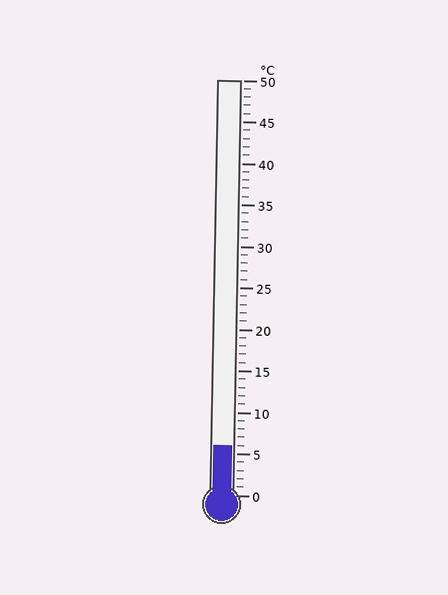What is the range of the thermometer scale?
The thermometer scale ranges from 0°C to 50°C.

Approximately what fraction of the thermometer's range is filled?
The thermometer is filled to approximately 10% of its range.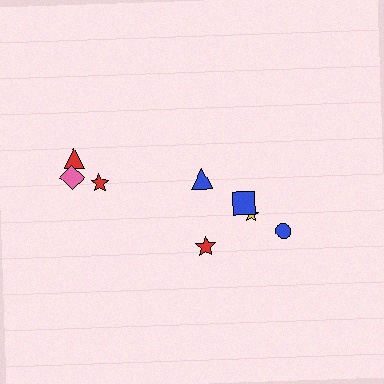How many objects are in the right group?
There are 5 objects.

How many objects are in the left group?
There are 3 objects.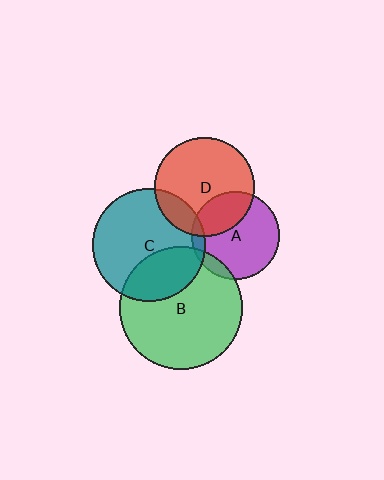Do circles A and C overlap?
Yes.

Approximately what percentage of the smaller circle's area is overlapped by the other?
Approximately 5%.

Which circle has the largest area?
Circle B (green).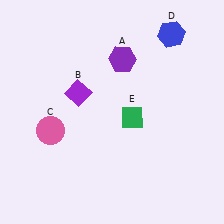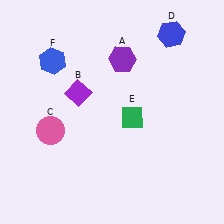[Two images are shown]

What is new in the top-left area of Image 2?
A blue hexagon (F) was added in the top-left area of Image 2.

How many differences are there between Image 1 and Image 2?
There is 1 difference between the two images.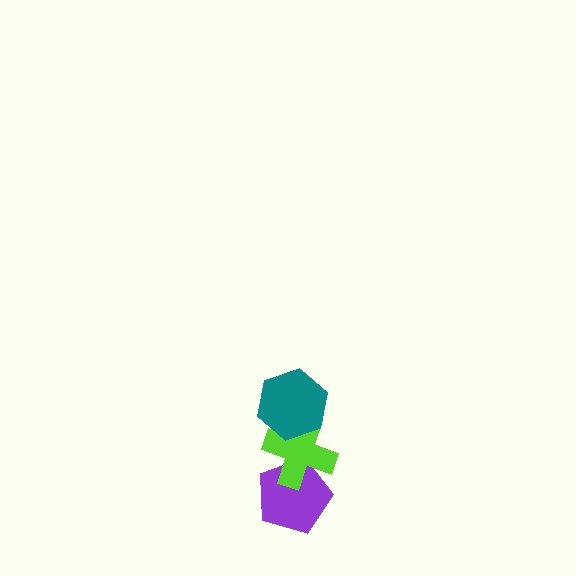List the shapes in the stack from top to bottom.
From top to bottom: the teal hexagon, the lime cross, the purple pentagon.